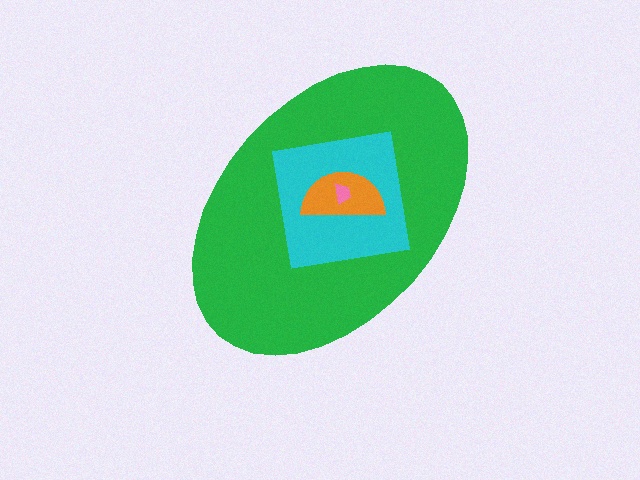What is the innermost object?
The pink trapezoid.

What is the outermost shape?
The green ellipse.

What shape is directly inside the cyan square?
The orange semicircle.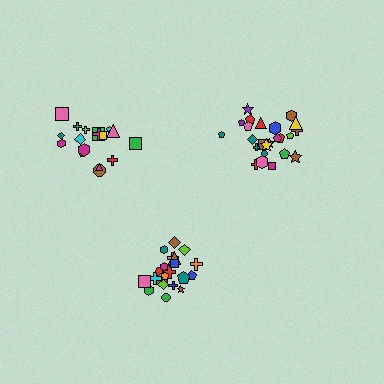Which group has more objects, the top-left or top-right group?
The top-right group.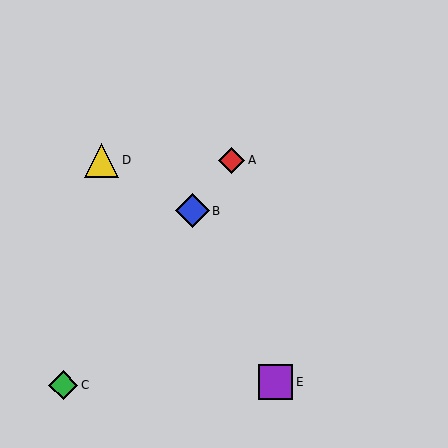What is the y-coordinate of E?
Object E is at y≈382.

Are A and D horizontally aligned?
Yes, both are at y≈160.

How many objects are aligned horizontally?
2 objects (A, D) are aligned horizontally.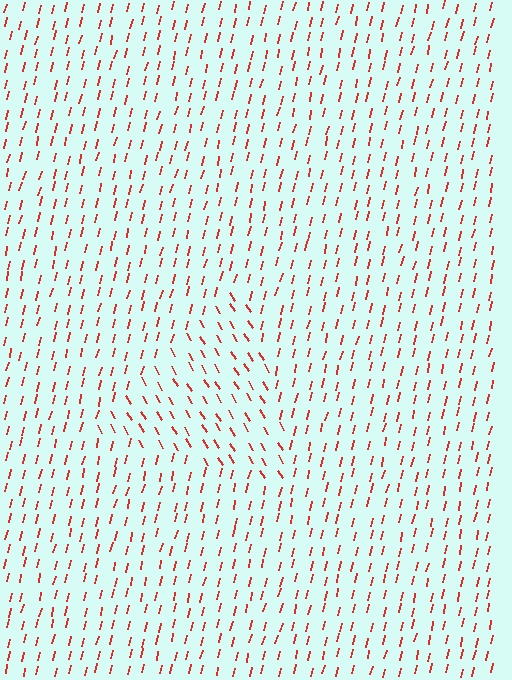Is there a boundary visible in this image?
Yes, there is a texture boundary formed by a change in line orientation.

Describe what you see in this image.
The image is filled with small red line segments. A triangle region in the image has lines oriented differently from the surrounding lines, creating a visible texture boundary.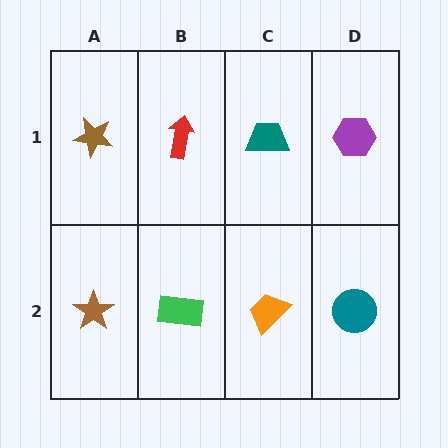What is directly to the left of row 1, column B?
A brown star.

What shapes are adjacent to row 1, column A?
A brown star (row 2, column A), a red arrow (row 1, column B).